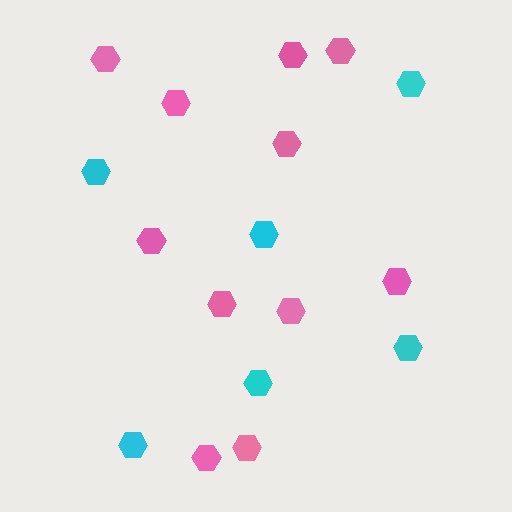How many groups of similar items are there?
There are 2 groups: one group of cyan hexagons (6) and one group of pink hexagons (11).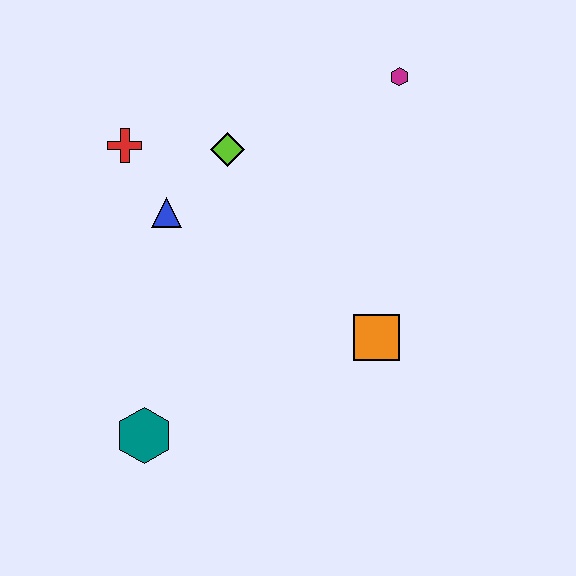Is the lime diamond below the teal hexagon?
No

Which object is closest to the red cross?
The blue triangle is closest to the red cross.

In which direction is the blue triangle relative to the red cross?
The blue triangle is below the red cross.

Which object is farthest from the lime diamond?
The teal hexagon is farthest from the lime diamond.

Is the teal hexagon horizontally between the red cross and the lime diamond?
Yes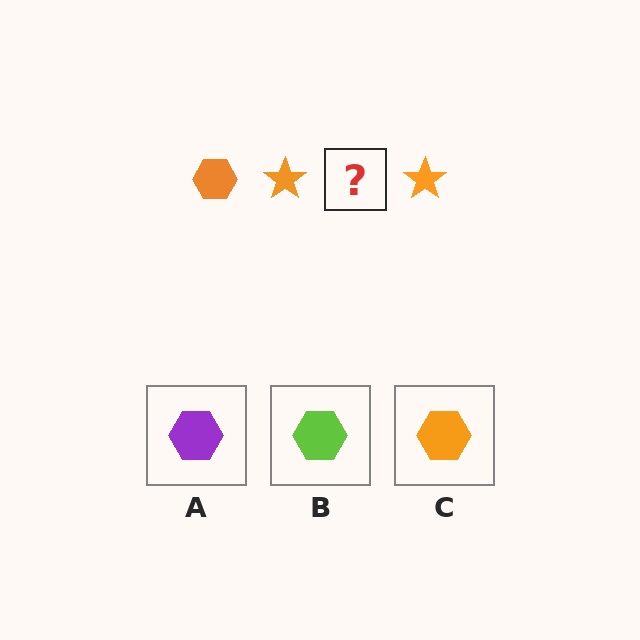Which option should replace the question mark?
Option C.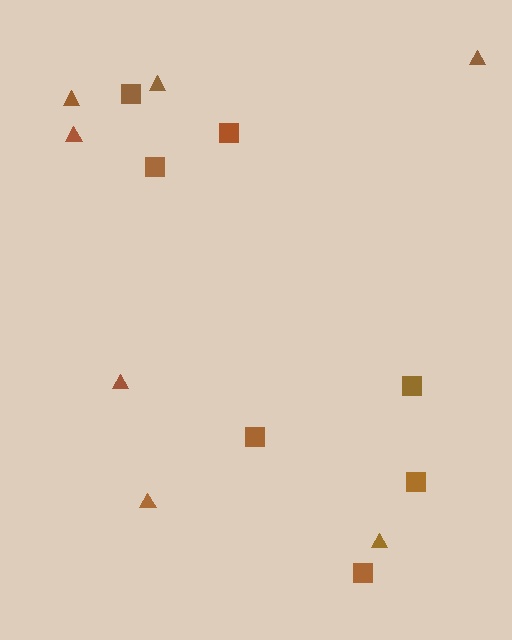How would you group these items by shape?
There are 2 groups: one group of squares (7) and one group of triangles (7).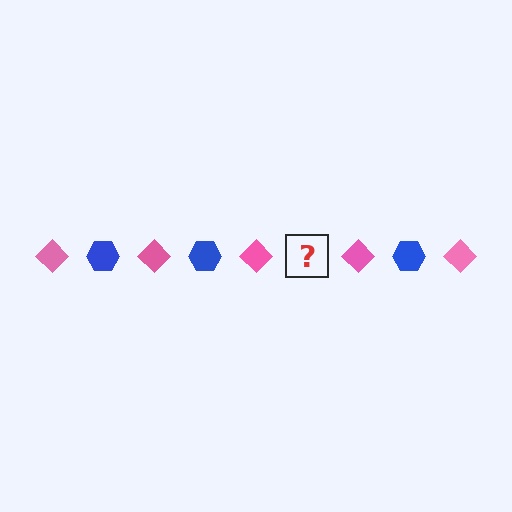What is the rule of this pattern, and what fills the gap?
The rule is that the pattern alternates between pink diamond and blue hexagon. The gap should be filled with a blue hexagon.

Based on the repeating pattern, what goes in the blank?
The blank should be a blue hexagon.